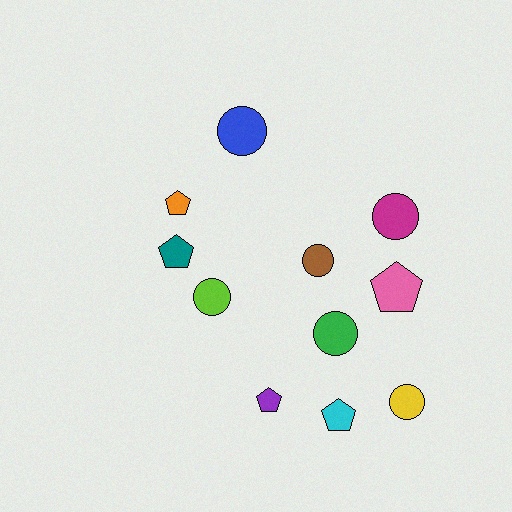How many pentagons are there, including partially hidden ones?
There are 5 pentagons.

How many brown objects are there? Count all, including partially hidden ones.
There is 1 brown object.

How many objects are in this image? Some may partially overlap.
There are 11 objects.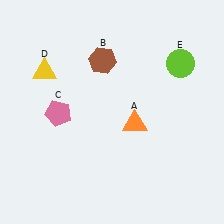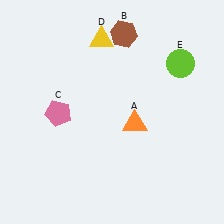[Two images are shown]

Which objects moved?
The objects that moved are: the brown hexagon (B), the yellow triangle (D).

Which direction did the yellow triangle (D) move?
The yellow triangle (D) moved right.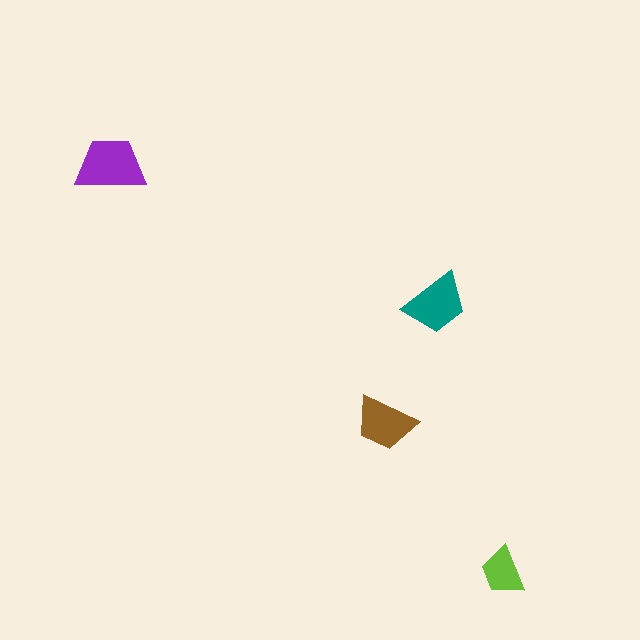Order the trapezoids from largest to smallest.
the purple one, the teal one, the brown one, the lime one.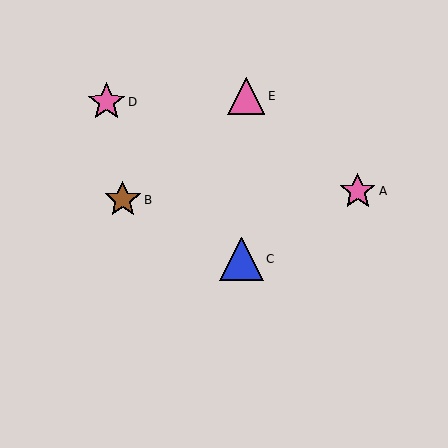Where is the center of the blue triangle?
The center of the blue triangle is at (242, 259).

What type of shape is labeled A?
Shape A is a pink star.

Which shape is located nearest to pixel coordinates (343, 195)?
The pink star (labeled A) at (358, 191) is nearest to that location.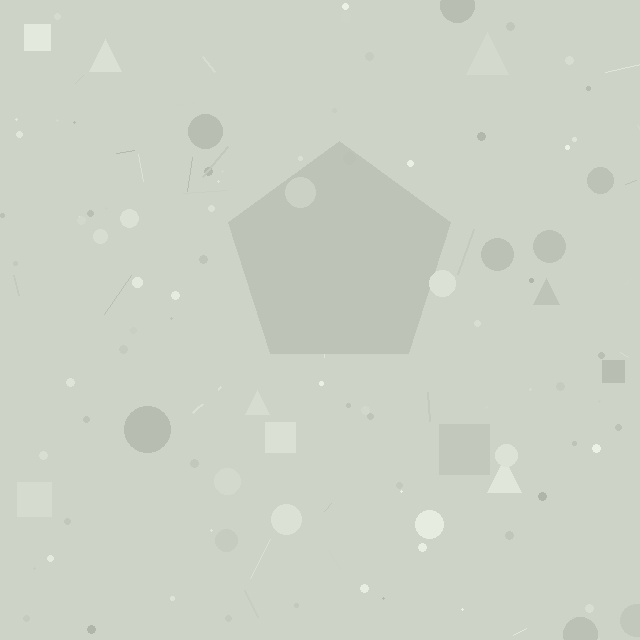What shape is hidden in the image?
A pentagon is hidden in the image.